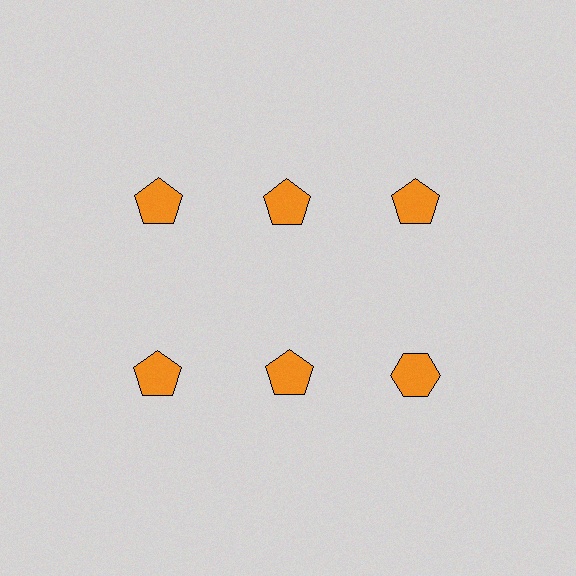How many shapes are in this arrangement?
There are 6 shapes arranged in a grid pattern.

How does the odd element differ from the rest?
It has a different shape: hexagon instead of pentagon.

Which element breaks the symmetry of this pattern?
The orange hexagon in the second row, center column breaks the symmetry. All other shapes are orange pentagons.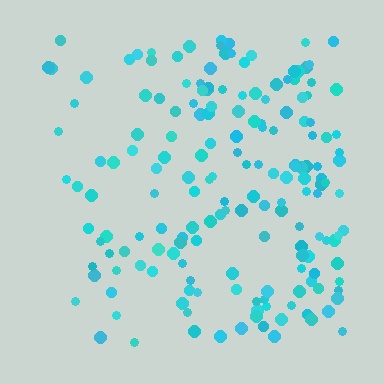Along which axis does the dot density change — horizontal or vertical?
Horizontal.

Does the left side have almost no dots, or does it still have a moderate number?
Still a moderate number, just noticeably fewer than the right.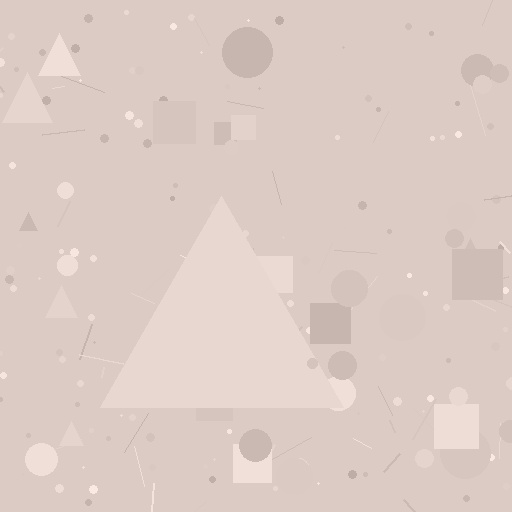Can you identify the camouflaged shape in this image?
The camouflaged shape is a triangle.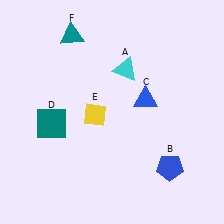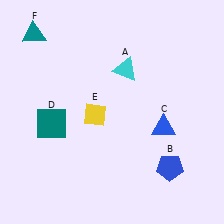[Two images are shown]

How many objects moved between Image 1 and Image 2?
2 objects moved between the two images.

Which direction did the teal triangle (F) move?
The teal triangle (F) moved left.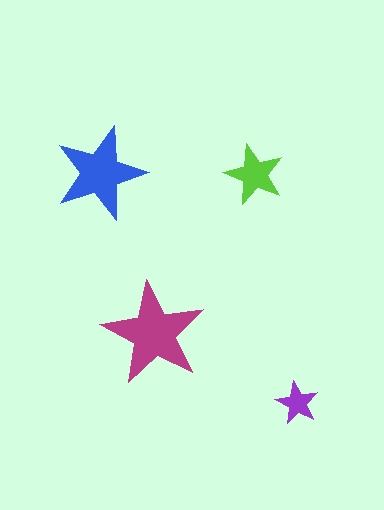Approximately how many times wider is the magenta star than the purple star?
About 2.5 times wider.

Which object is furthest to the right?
The purple star is rightmost.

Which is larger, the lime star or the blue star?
The blue one.